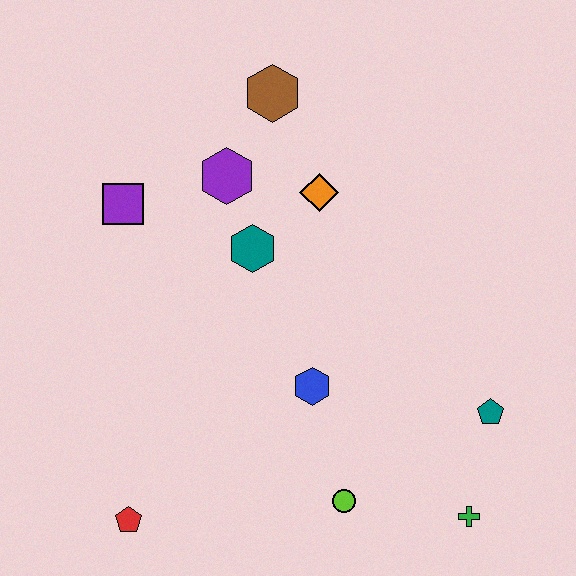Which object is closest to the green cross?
The teal pentagon is closest to the green cross.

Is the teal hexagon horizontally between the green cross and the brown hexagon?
No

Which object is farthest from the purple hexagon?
The green cross is farthest from the purple hexagon.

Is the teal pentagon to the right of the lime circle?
Yes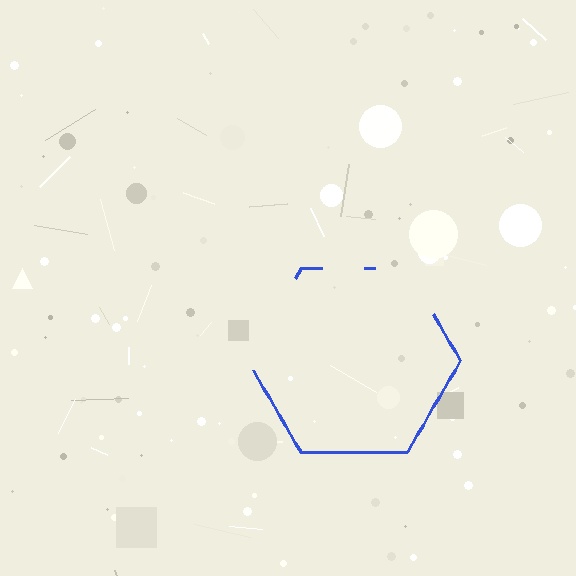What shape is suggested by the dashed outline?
The dashed outline suggests a hexagon.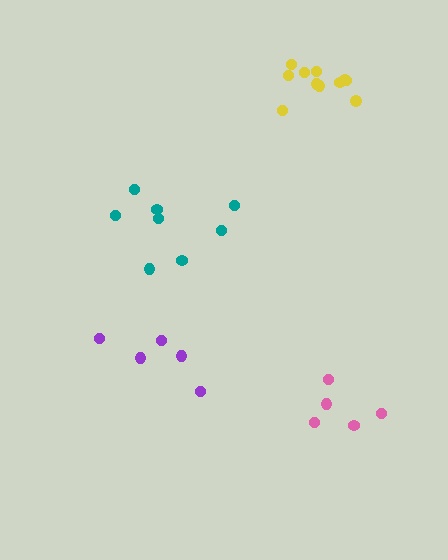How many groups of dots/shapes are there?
There are 4 groups.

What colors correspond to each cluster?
The clusters are colored: yellow, pink, teal, purple.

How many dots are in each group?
Group 1: 11 dots, Group 2: 5 dots, Group 3: 8 dots, Group 4: 5 dots (29 total).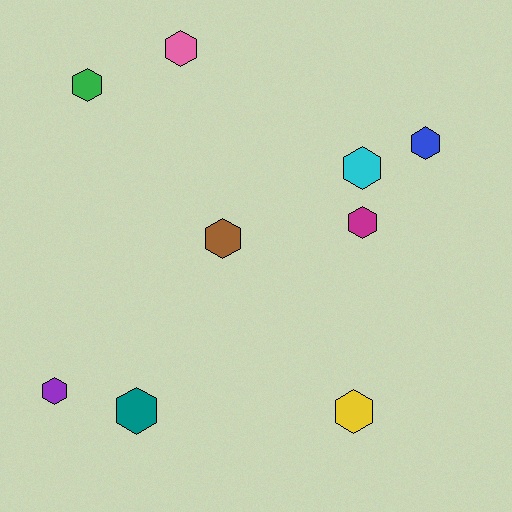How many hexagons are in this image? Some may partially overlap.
There are 9 hexagons.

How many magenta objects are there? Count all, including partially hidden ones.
There is 1 magenta object.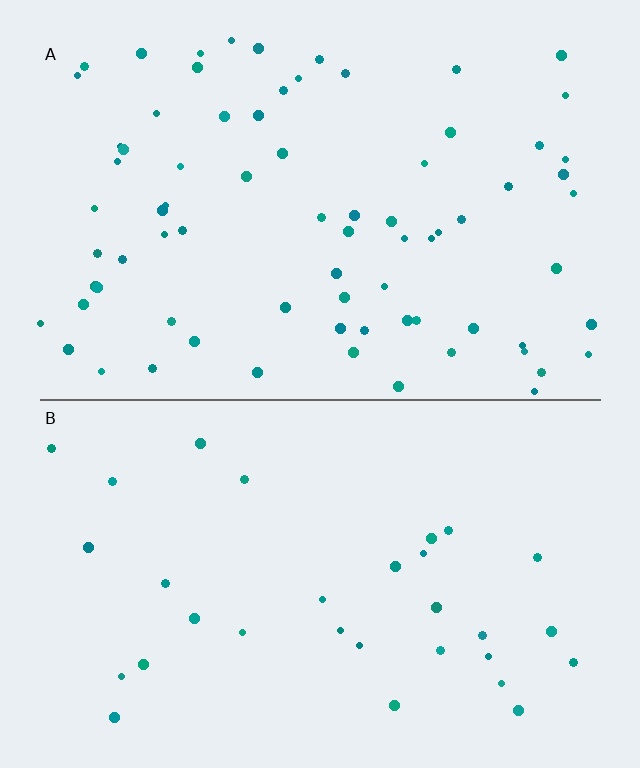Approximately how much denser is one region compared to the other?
Approximately 2.5× — region A over region B.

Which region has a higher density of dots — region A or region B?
A (the top).